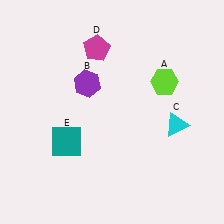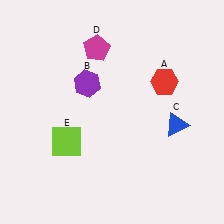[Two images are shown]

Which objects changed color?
A changed from lime to red. C changed from cyan to blue. E changed from teal to lime.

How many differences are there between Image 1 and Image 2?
There are 3 differences between the two images.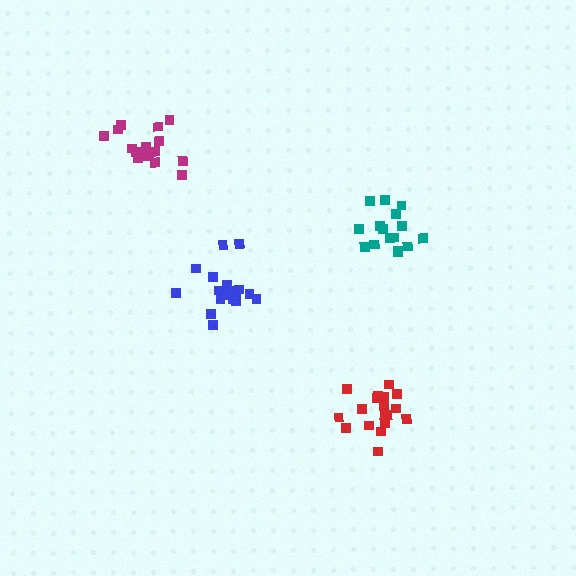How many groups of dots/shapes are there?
There are 4 groups.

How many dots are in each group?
Group 1: 18 dots, Group 2: 16 dots, Group 3: 19 dots, Group 4: 16 dots (69 total).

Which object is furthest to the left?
The magenta cluster is leftmost.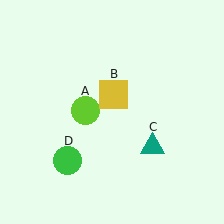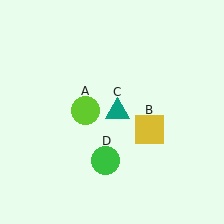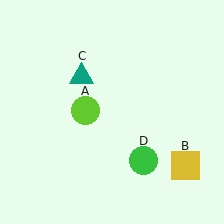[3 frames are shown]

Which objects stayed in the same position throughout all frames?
Lime circle (object A) remained stationary.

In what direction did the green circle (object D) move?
The green circle (object D) moved right.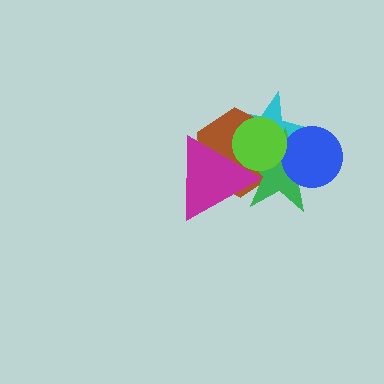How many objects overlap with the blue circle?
2 objects overlap with the blue circle.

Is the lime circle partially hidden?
Yes, it is partially covered by another shape.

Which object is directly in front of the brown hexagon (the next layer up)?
The green star is directly in front of the brown hexagon.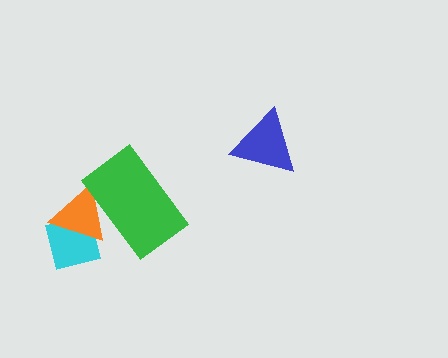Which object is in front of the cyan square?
The orange triangle is in front of the cyan square.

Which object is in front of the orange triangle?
The green rectangle is in front of the orange triangle.